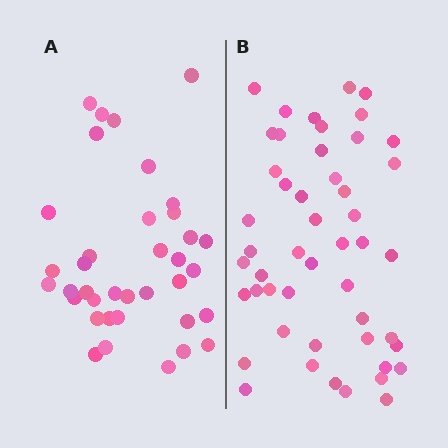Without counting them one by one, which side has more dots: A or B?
Region B (the right region) has more dots.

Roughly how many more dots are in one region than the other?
Region B has roughly 12 or so more dots than region A.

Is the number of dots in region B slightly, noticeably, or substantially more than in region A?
Region B has noticeably more, but not dramatically so. The ratio is roughly 1.3 to 1.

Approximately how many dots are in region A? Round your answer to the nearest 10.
About 40 dots. (The exact count is 37, which rounds to 40.)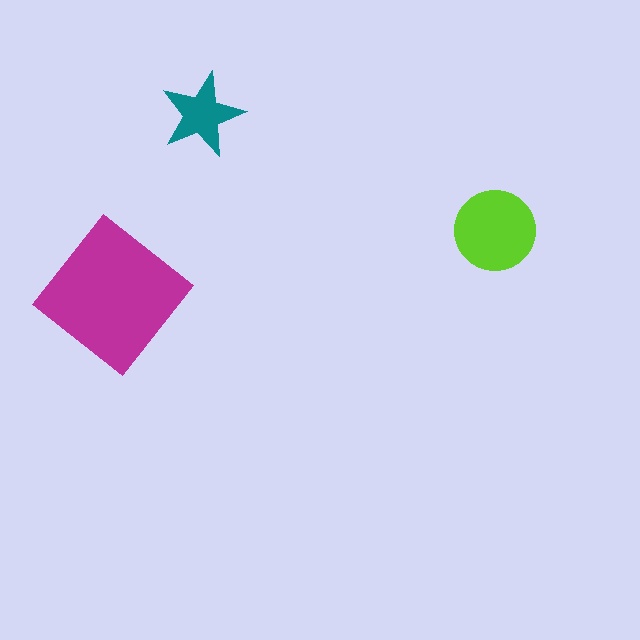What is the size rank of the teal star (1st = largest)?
3rd.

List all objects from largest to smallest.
The magenta diamond, the lime circle, the teal star.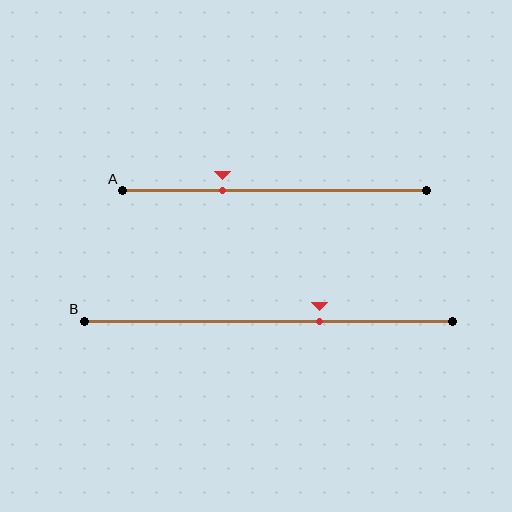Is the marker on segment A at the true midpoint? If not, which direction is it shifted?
No, the marker on segment A is shifted to the left by about 17% of the segment length.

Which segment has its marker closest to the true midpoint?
Segment B has its marker closest to the true midpoint.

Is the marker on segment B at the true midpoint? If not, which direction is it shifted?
No, the marker on segment B is shifted to the right by about 14% of the segment length.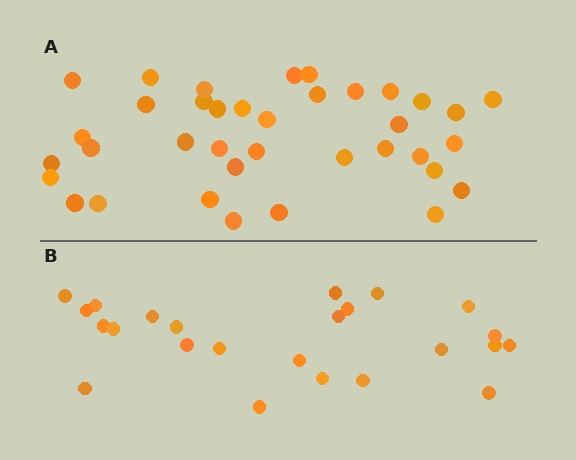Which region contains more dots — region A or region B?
Region A (the top region) has more dots.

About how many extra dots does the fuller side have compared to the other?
Region A has approximately 15 more dots than region B.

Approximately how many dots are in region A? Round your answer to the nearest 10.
About 40 dots. (The exact count is 37, which rounds to 40.)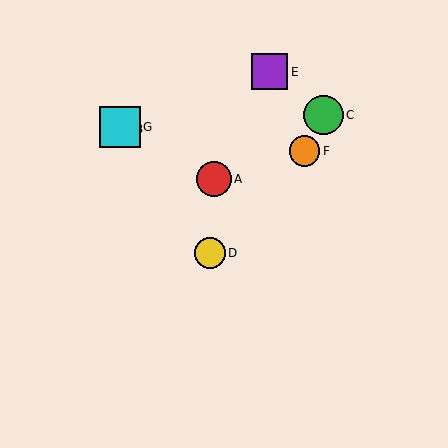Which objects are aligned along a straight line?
Objects B, D, G are aligned along a straight line.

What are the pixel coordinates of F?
Object F is at (304, 151).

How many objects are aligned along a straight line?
3 objects (B, D, G) are aligned along a straight line.